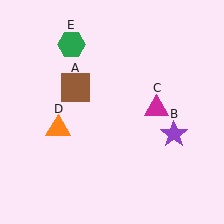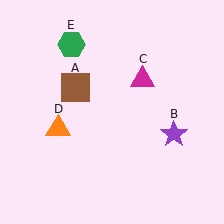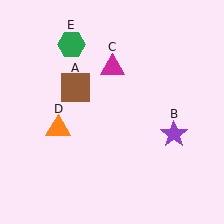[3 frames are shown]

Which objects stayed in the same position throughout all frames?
Brown square (object A) and purple star (object B) and orange triangle (object D) and green hexagon (object E) remained stationary.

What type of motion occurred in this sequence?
The magenta triangle (object C) rotated counterclockwise around the center of the scene.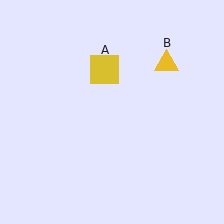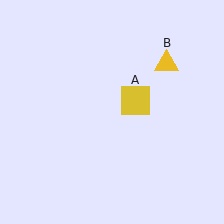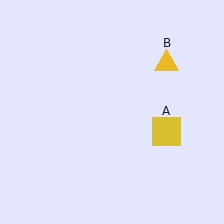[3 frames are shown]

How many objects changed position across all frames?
1 object changed position: yellow square (object A).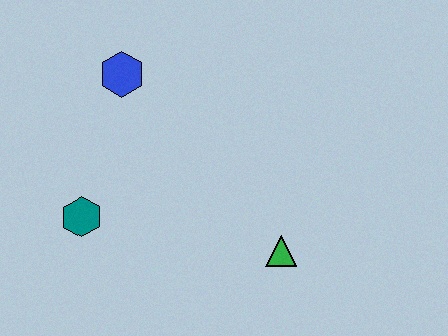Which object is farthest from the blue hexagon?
The green triangle is farthest from the blue hexagon.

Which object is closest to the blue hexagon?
The teal hexagon is closest to the blue hexagon.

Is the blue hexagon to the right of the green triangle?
No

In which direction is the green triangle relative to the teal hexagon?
The green triangle is to the right of the teal hexagon.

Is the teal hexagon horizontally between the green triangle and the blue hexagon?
No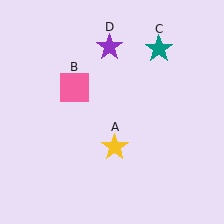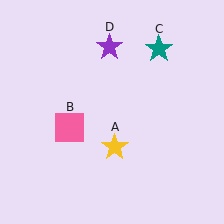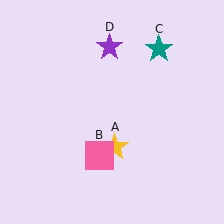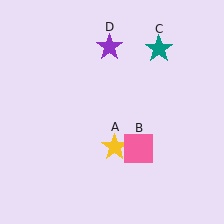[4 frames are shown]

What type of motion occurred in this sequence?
The pink square (object B) rotated counterclockwise around the center of the scene.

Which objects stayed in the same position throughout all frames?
Yellow star (object A) and teal star (object C) and purple star (object D) remained stationary.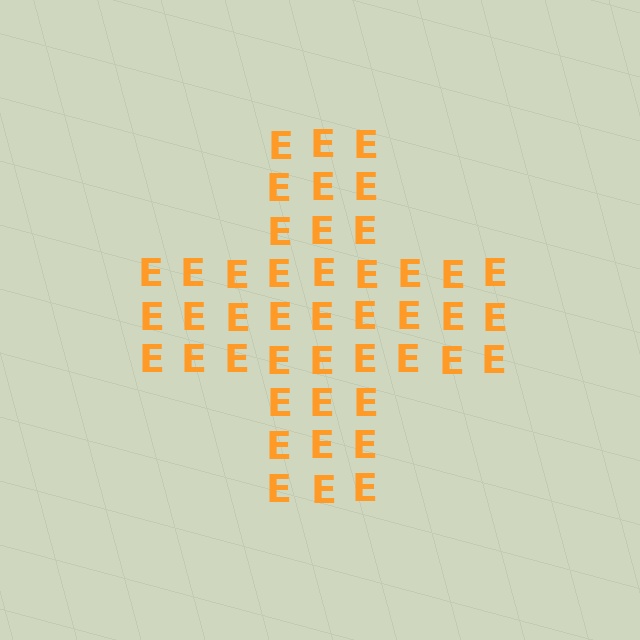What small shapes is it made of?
It is made of small letter E's.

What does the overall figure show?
The overall figure shows a cross.